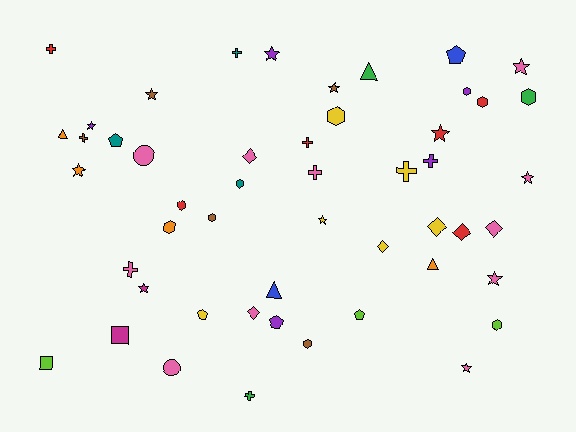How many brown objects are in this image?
There are 5 brown objects.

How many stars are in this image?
There are 12 stars.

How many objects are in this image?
There are 50 objects.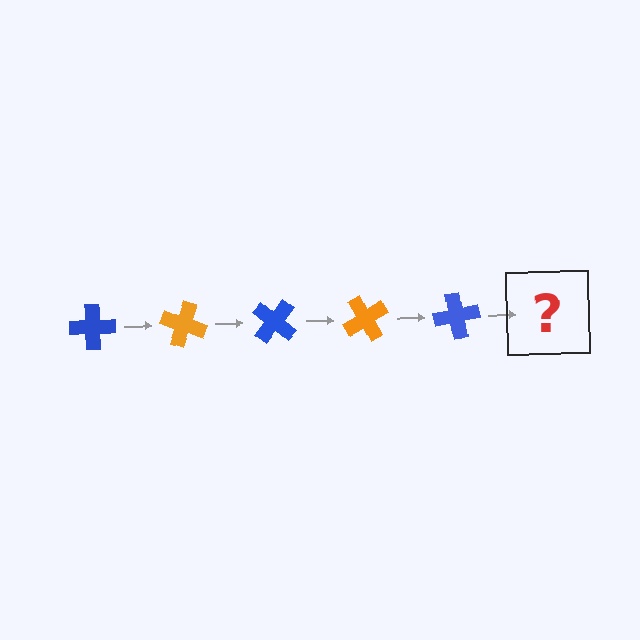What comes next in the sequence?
The next element should be an orange cross, rotated 100 degrees from the start.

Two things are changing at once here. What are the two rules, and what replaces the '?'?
The two rules are that it rotates 20 degrees each step and the color cycles through blue and orange. The '?' should be an orange cross, rotated 100 degrees from the start.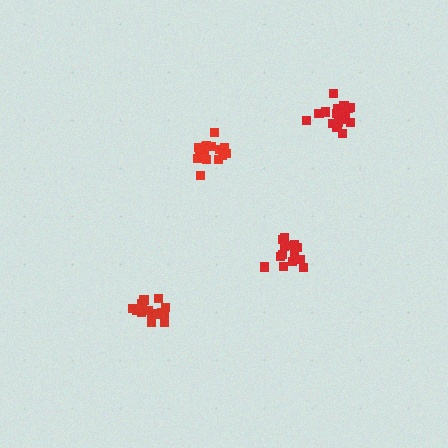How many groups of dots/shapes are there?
There are 4 groups.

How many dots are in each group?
Group 1: 17 dots, Group 2: 17 dots, Group 3: 15 dots, Group 4: 17 dots (66 total).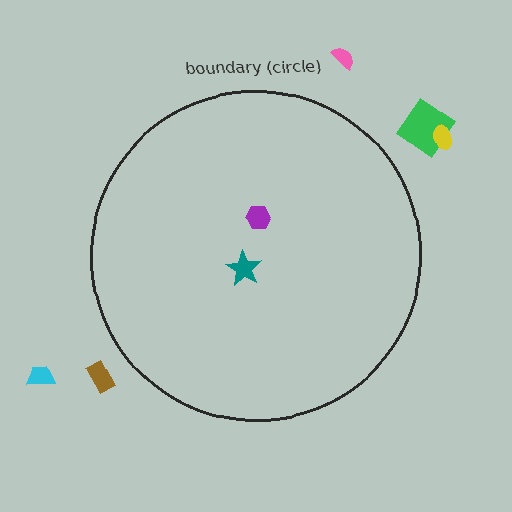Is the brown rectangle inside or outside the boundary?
Outside.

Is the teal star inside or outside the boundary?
Inside.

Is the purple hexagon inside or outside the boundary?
Inside.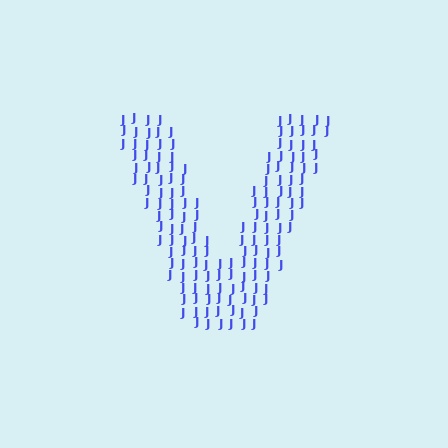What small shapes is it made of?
It is made of small letter J's.